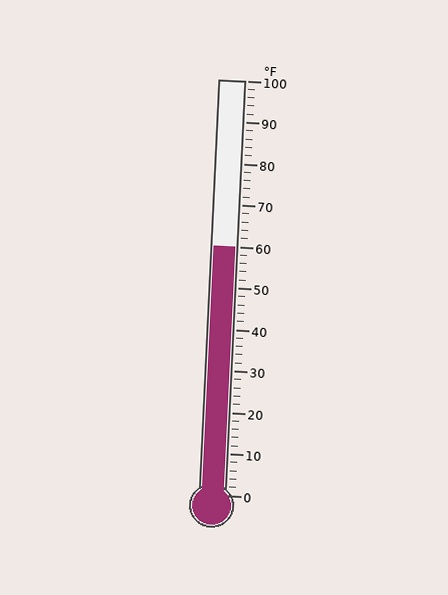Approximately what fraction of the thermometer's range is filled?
The thermometer is filled to approximately 60% of its range.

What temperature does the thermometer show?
The thermometer shows approximately 60°F.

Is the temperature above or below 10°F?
The temperature is above 10°F.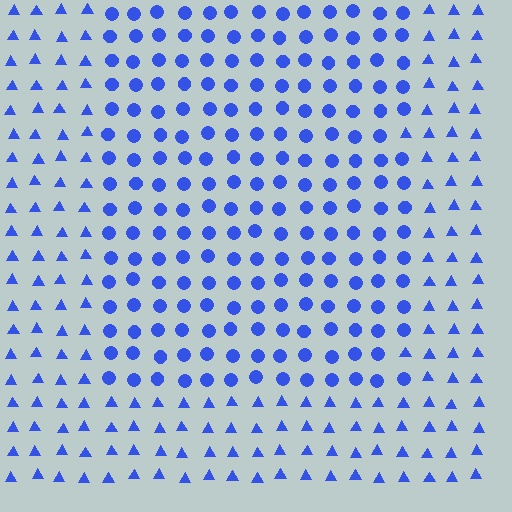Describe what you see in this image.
The image is filled with small blue elements arranged in a uniform grid. A rectangle-shaped region contains circles, while the surrounding area contains triangles. The boundary is defined purely by the change in element shape.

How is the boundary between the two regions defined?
The boundary is defined by a change in element shape: circles inside vs. triangles outside. All elements share the same color and spacing.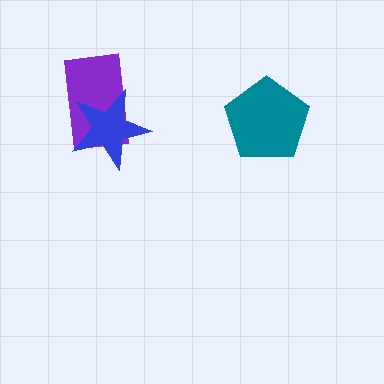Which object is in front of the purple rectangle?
The blue star is in front of the purple rectangle.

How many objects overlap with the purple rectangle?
1 object overlaps with the purple rectangle.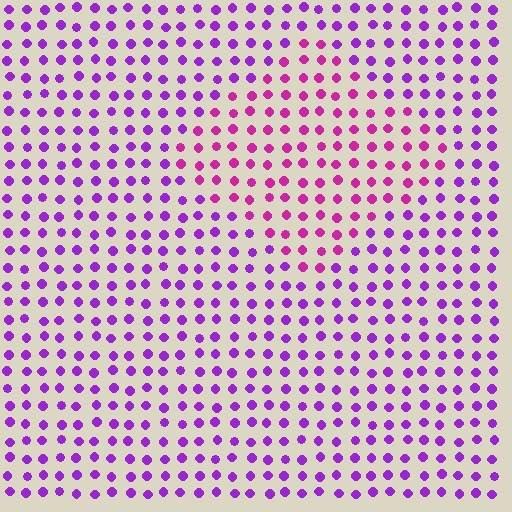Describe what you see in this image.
The image is filled with small purple elements in a uniform arrangement. A diamond-shaped region is visible where the elements are tinted to a slightly different hue, forming a subtle color boundary.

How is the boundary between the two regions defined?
The boundary is defined purely by a slight shift in hue (about 33 degrees). Spacing, size, and orientation are identical on both sides.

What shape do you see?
I see a diamond.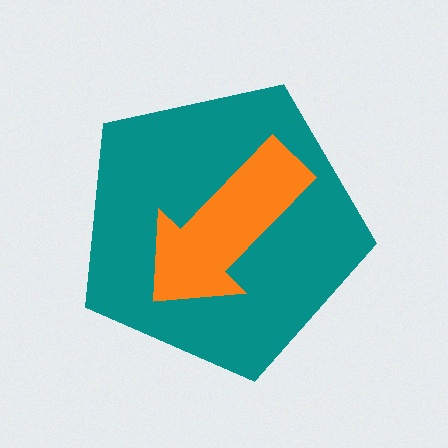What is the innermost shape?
The orange arrow.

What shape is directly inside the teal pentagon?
The orange arrow.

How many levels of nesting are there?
2.